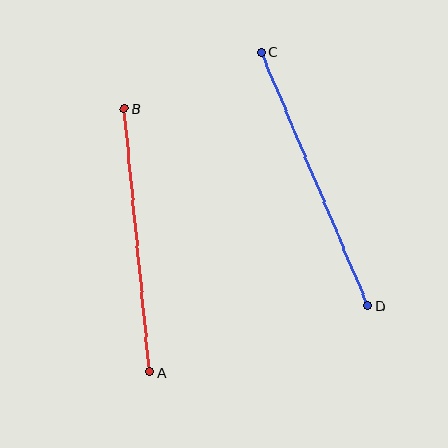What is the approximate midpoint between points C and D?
The midpoint is at approximately (315, 179) pixels.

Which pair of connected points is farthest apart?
Points C and D are farthest apart.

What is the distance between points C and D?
The distance is approximately 276 pixels.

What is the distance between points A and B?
The distance is approximately 265 pixels.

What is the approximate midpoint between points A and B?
The midpoint is at approximately (137, 240) pixels.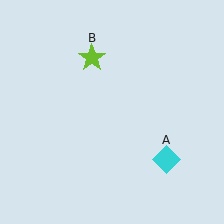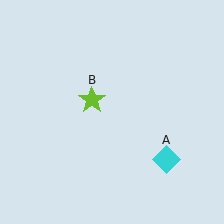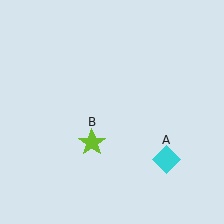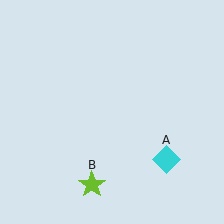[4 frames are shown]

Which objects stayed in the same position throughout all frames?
Cyan diamond (object A) remained stationary.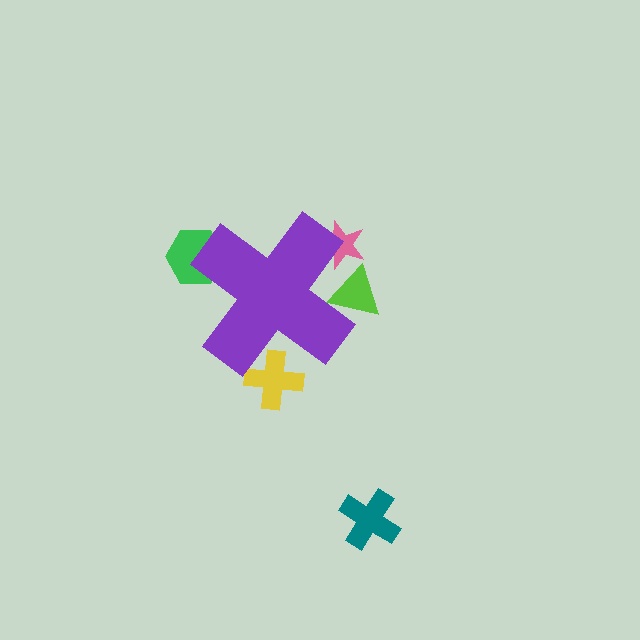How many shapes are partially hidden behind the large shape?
4 shapes are partially hidden.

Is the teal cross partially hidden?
No, the teal cross is fully visible.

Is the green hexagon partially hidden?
Yes, the green hexagon is partially hidden behind the purple cross.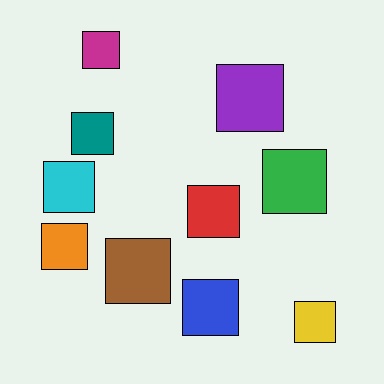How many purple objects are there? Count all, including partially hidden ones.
There is 1 purple object.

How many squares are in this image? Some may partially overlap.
There are 10 squares.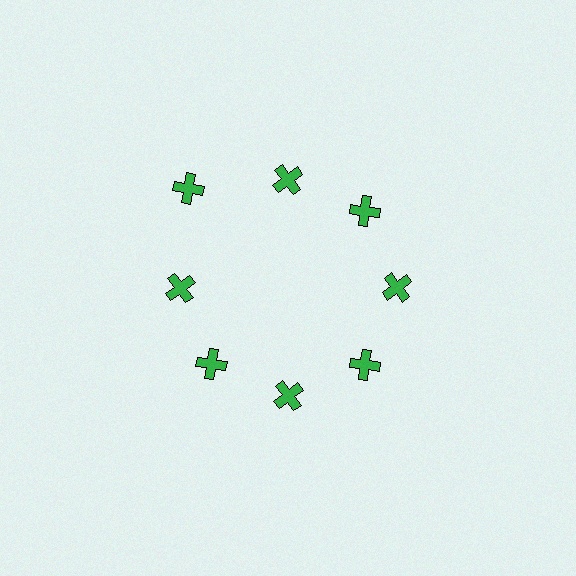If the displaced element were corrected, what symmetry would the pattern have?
It would have 8-fold rotational symmetry — the pattern would map onto itself every 45 degrees.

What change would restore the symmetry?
The symmetry would be restored by moving it inward, back onto the ring so that all 8 crosses sit at equal angles and equal distance from the center.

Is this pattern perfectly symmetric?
No. The 8 green crosses are arranged in a ring, but one element near the 10 o'clock position is pushed outward from the center, breaking the 8-fold rotational symmetry.